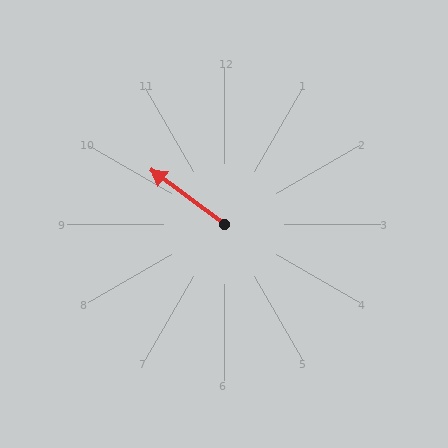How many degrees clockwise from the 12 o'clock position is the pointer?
Approximately 307 degrees.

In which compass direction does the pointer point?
Northwest.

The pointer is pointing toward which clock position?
Roughly 10 o'clock.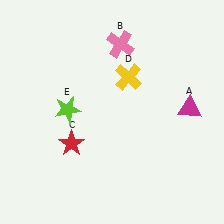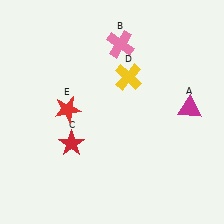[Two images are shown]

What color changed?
The star (E) changed from lime in Image 1 to red in Image 2.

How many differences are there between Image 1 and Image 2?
There is 1 difference between the two images.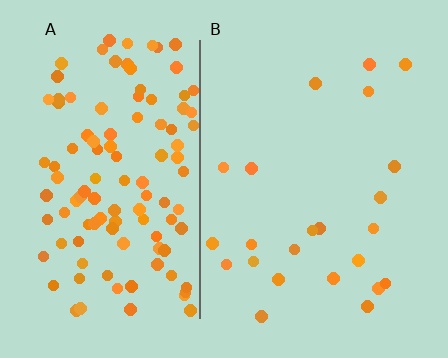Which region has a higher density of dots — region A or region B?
A (the left).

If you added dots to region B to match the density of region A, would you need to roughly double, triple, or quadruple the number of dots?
Approximately quadruple.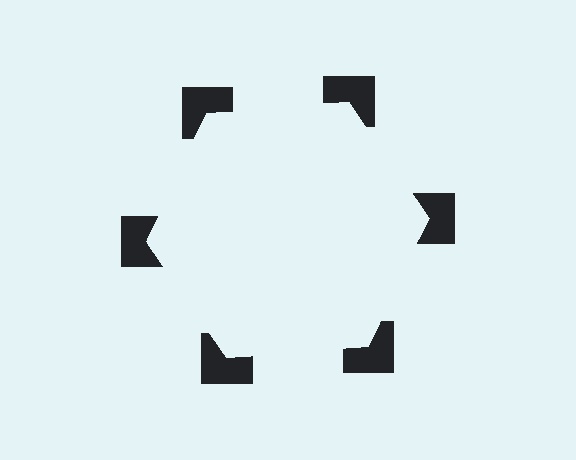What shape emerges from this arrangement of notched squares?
An illusory hexagon — its edges are inferred from the aligned wedge cuts in the notched squares, not physically drawn.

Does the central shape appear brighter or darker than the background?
It typically appears slightly brighter than the background, even though no actual brightness change is drawn.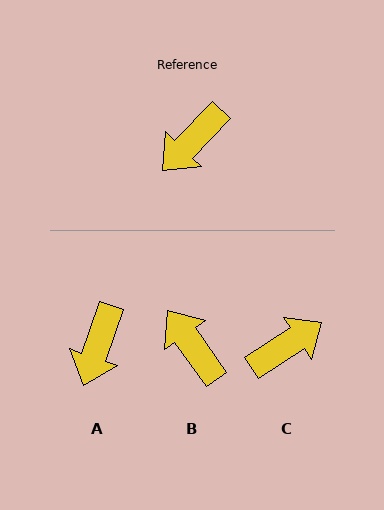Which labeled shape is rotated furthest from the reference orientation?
C, about 167 degrees away.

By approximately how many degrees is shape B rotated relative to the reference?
Approximately 100 degrees clockwise.